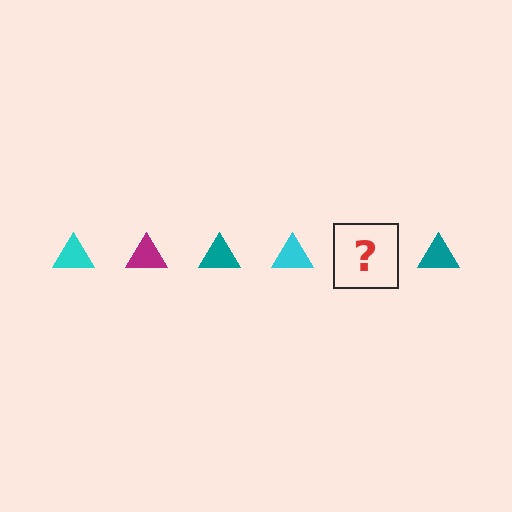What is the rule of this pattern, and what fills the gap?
The rule is that the pattern cycles through cyan, magenta, teal triangles. The gap should be filled with a magenta triangle.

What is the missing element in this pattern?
The missing element is a magenta triangle.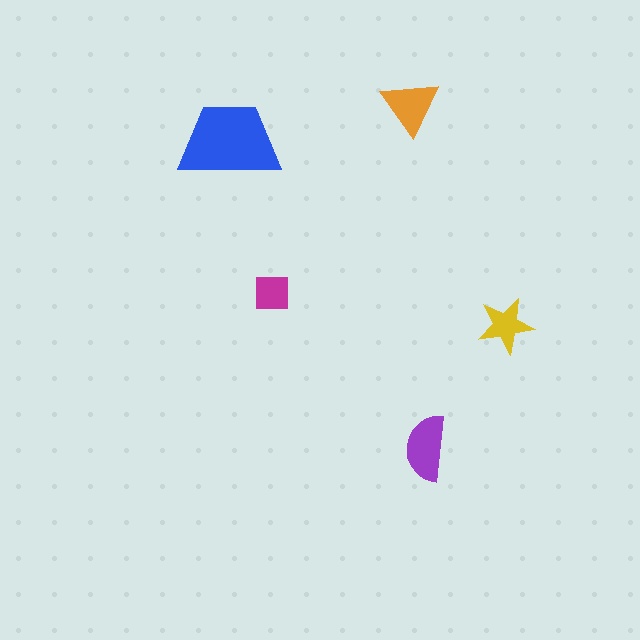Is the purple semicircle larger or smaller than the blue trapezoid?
Smaller.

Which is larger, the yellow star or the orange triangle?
The orange triangle.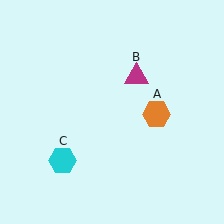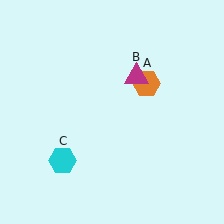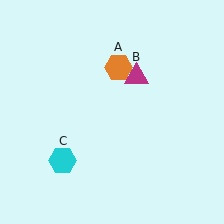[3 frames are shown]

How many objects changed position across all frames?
1 object changed position: orange hexagon (object A).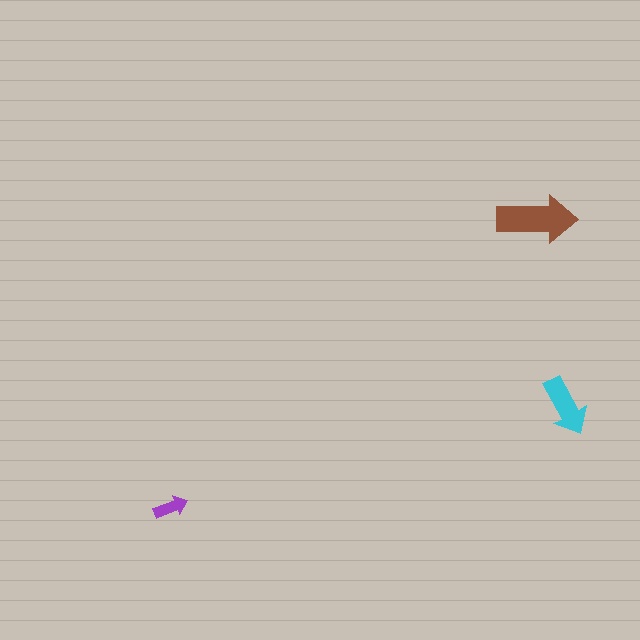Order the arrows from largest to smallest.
the brown one, the cyan one, the purple one.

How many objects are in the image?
There are 3 objects in the image.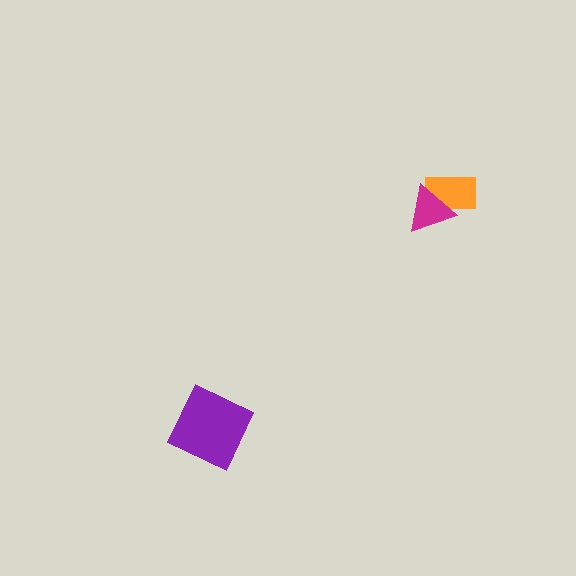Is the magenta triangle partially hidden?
No, no other shape covers it.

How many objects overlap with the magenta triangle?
1 object overlaps with the magenta triangle.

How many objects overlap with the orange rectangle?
1 object overlaps with the orange rectangle.